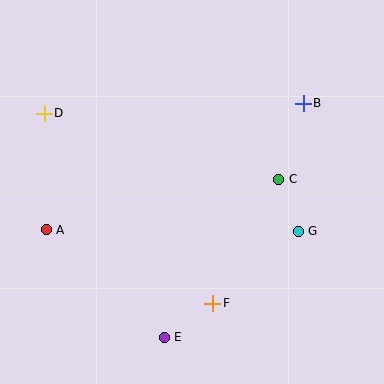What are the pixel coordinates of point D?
Point D is at (44, 113).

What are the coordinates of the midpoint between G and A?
The midpoint between G and A is at (172, 230).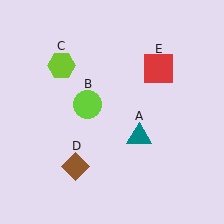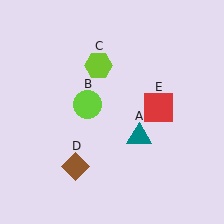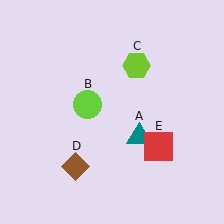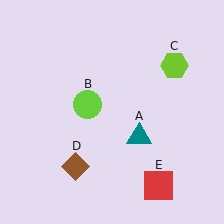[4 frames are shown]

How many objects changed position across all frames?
2 objects changed position: lime hexagon (object C), red square (object E).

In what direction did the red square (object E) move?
The red square (object E) moved down.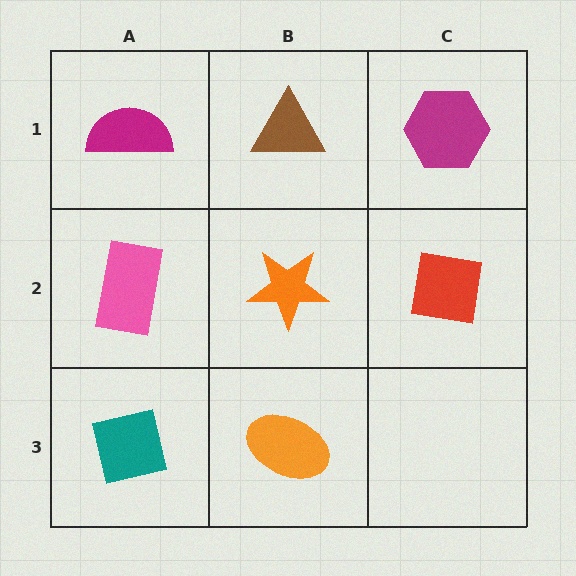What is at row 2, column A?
A pink rectangle.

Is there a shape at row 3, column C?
No, that cell is empty.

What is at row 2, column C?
A red square.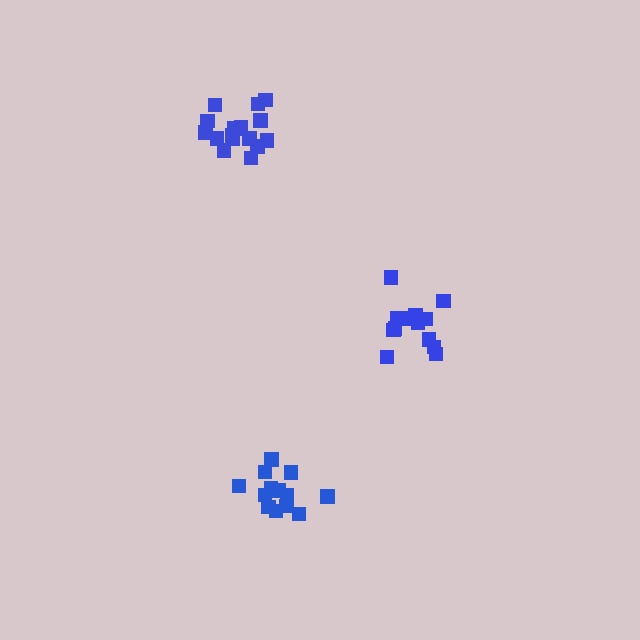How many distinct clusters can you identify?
There are 3 distinct clusters.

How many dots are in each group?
Group 1: 16 dots, Group 2: 13 dots, Group 3: 14 dots (43 total).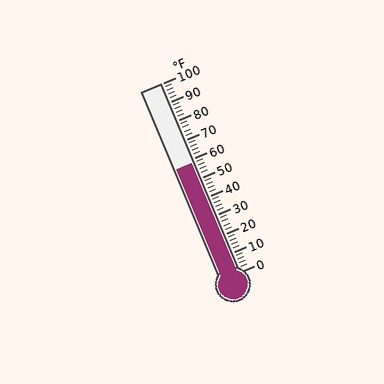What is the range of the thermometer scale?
The thermometer scale ranges from 0°F to 100°F.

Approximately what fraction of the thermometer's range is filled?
The thermometer is filled to approximately 60% of its range.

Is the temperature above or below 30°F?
The temperature is above 30°F.